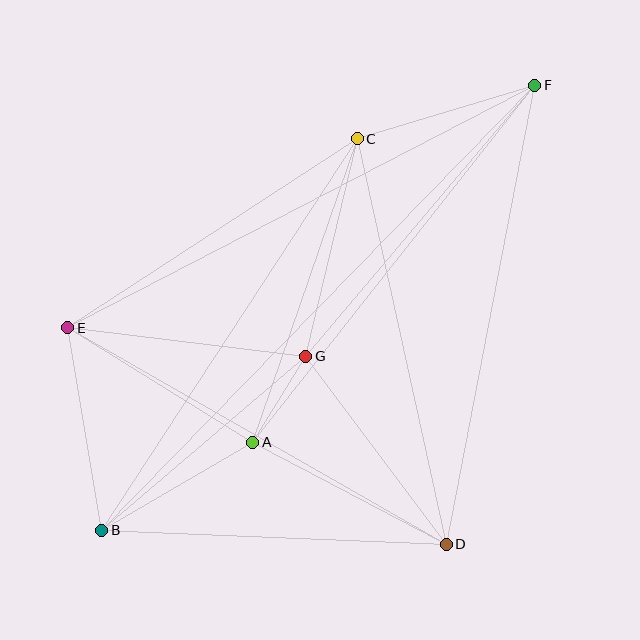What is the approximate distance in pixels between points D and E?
The distance between D and E is approximately 436 pixels.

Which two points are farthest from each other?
Points B and F are farthest from each other.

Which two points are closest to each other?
Points A and G are closest to each other.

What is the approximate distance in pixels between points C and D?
The distance between C and D is approximately 415 pixels.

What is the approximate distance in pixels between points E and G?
The distance between E and G is approximately 239 pixels.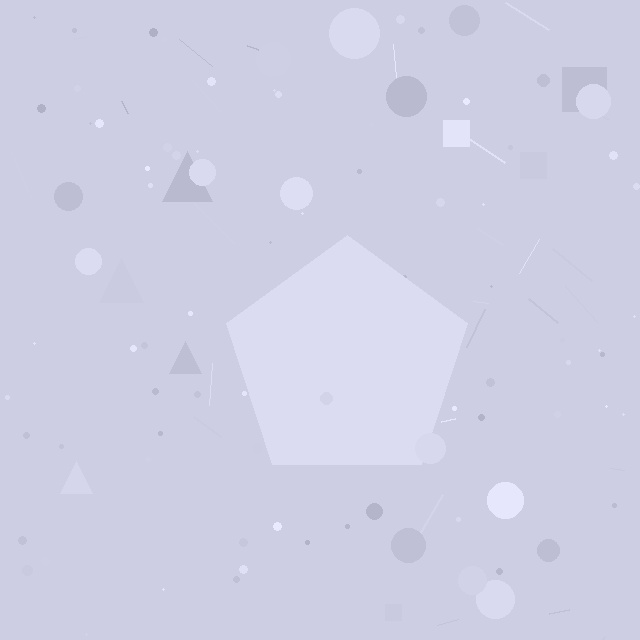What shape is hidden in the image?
A pentagon is hidden in the image.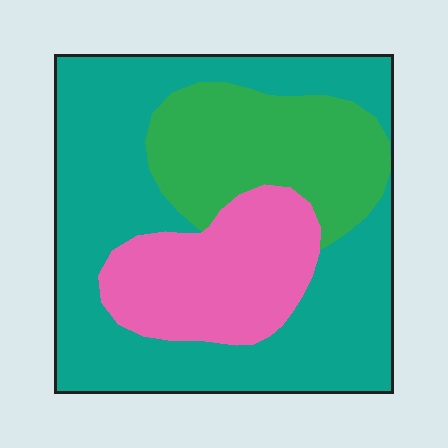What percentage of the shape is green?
Green takes up about one quarter (1/4) of the shape.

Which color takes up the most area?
Teal, at roughly 55%.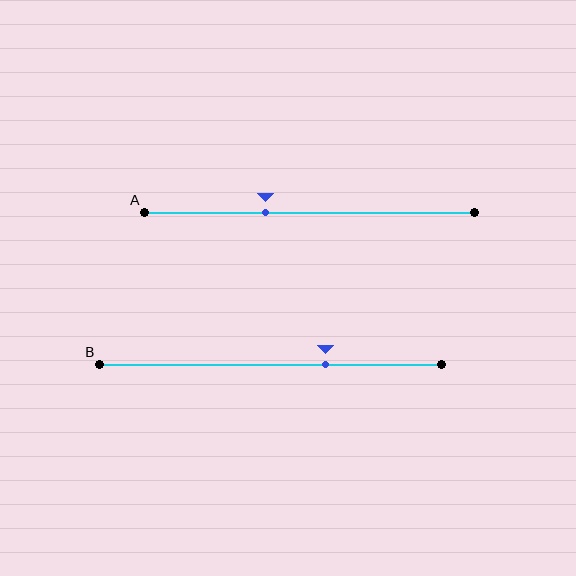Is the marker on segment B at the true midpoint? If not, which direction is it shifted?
No, the marker on segment B is shifted to the right by about 16% of the segment length.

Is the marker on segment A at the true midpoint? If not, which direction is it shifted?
No, the marker on segment A is shifted to the left by about 13% of the segment length.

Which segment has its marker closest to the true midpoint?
Segment A has its marker closest to the true midpoint.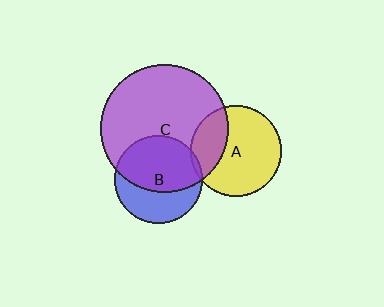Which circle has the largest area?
Circle C (purple).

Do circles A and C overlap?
Yes.